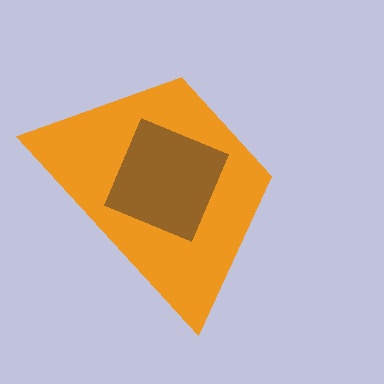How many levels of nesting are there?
2.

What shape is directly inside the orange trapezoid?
The brown diamond.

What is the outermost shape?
The orange trapezoid.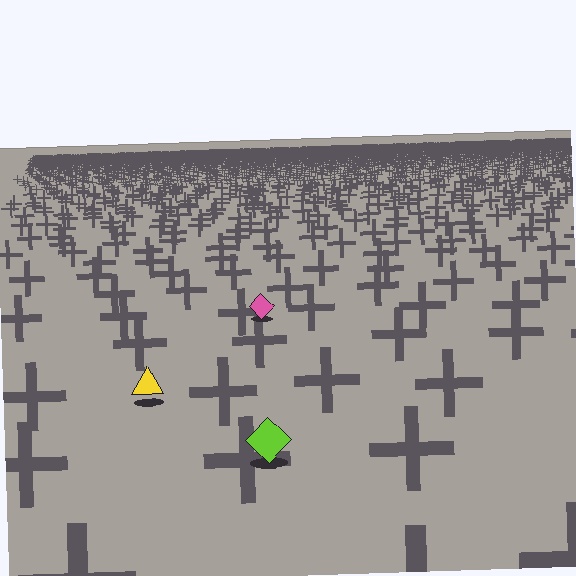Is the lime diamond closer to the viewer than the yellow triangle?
Yes. The lime diamond is closer — you can tell from the texture gradient: the ground texture is coarser near it.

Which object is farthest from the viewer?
The pink diamond is farthest from the viewer. It appears smaller and the ground texture around it is denser.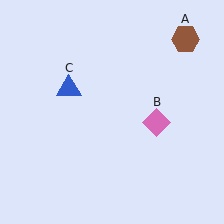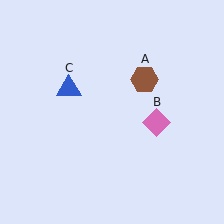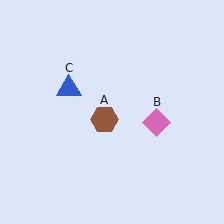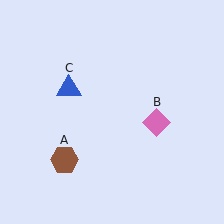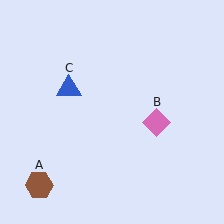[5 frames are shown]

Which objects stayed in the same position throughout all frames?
Pink diamond (object B) and blue triangle (object C) remained stationary.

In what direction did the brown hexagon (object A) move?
The brown hexagon (object A) moved down and to the left.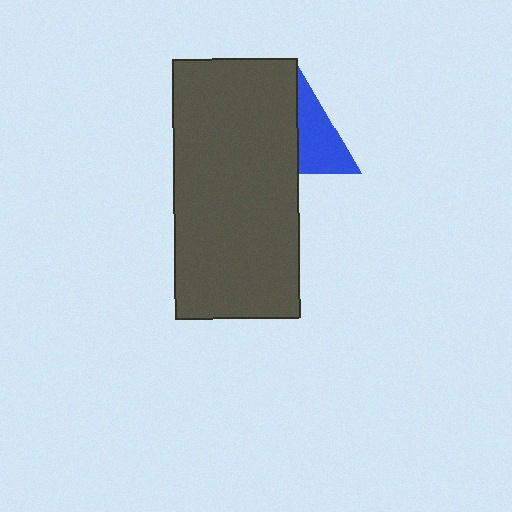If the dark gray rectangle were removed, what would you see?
You would see the complete blue triangle.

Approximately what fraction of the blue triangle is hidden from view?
Roughly 51% of the blue triangle is hidden behind the dark gray rectangle.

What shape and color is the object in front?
The object in front is a dark gray rectangle.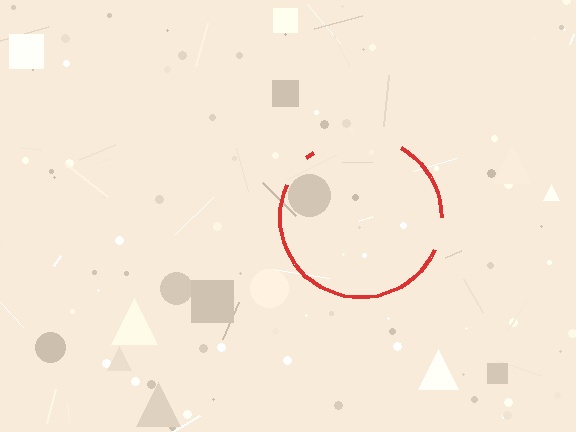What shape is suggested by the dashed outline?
The dashed outline suggests a circle.